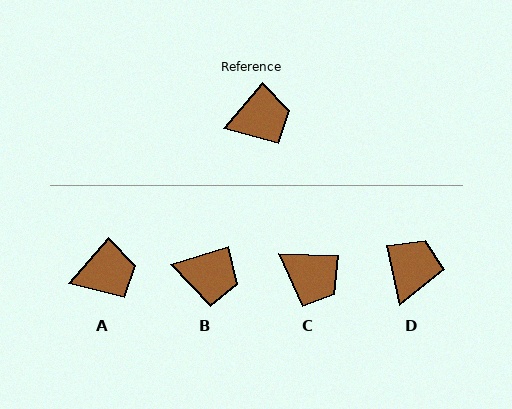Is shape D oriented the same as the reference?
No, it is off by about 53 degrees.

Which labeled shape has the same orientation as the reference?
A.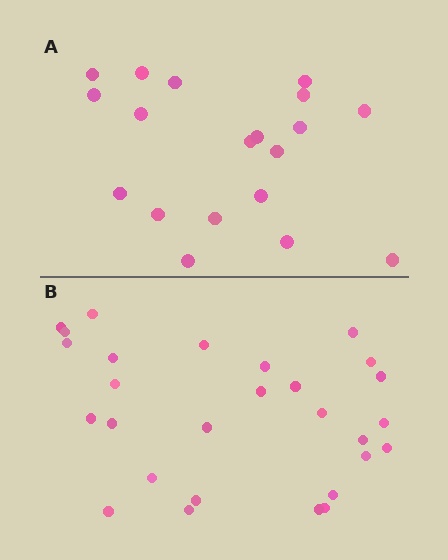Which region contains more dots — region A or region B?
Region B (the bottom region) has more dots.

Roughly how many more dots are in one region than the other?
Region B has roughly 8 or so more dots than region A.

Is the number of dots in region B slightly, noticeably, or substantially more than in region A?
Region B has substantially more. The ratio is roughly 1.5 to 1.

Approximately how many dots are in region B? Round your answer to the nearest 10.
About 30 dots. (The exact count is 28, which rounds to 30.)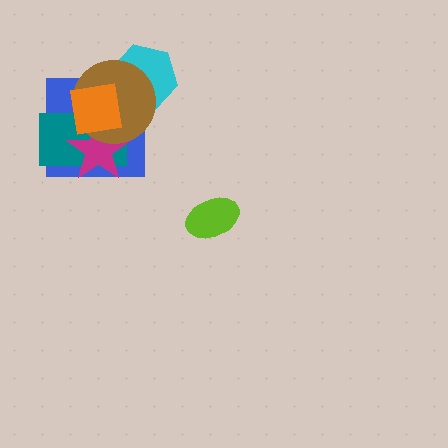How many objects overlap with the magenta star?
4 objects overlap with the magenta star.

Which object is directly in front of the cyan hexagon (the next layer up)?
The brown circle is directly in front of the cyan hexagon.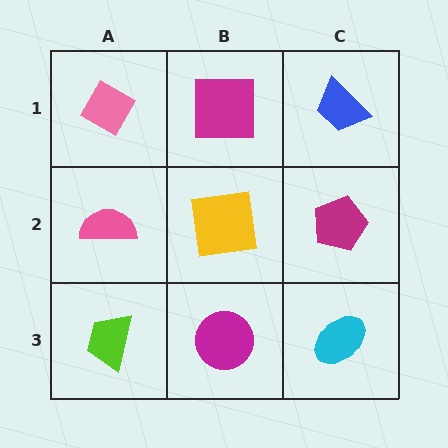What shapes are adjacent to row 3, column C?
A magenta pentagon (row 2, column C), a magenta circle (row 3, column B).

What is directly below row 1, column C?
A magenta pentagon.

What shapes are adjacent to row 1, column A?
A pink semicircle (row 2, column A), a magenta square (row 1, column B).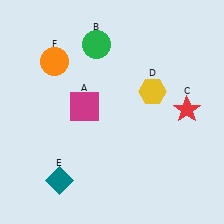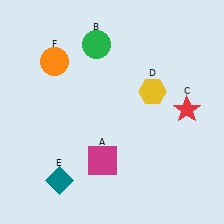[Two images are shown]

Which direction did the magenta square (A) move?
The magenta square (A) moved down.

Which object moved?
The magenta square (A) moved down.